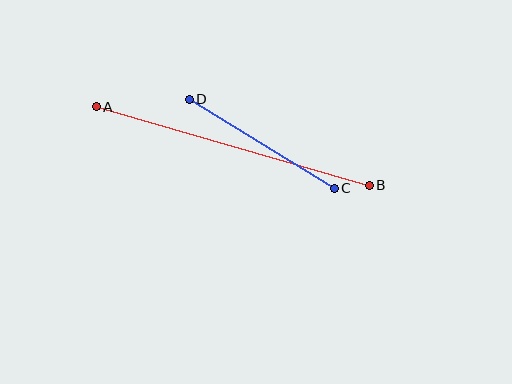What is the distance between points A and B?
The distance is approximately 284 pixels.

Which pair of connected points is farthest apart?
Points A and B are farthest apart.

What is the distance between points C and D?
The distance is approximately 170 pixels.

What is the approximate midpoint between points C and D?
The midpoint is at approximately (262, 144) pixels.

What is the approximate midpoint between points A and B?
The midpoint is at approximately (233, 146) pixels.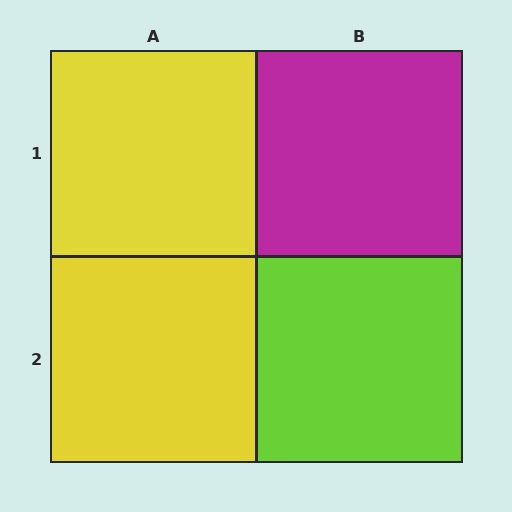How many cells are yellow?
2 cells are yellow.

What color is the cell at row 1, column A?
Yellow.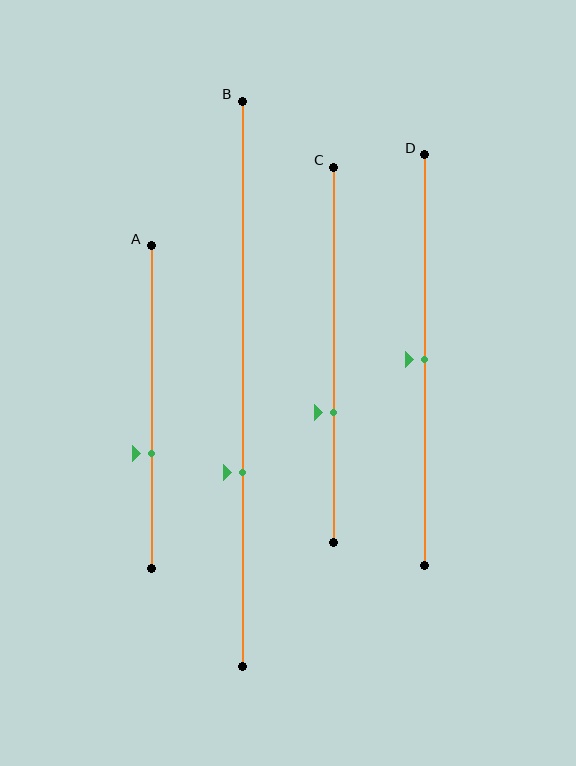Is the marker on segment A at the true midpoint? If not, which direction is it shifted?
No, the marker on segment A is shifted downward by about 15% of the segment length.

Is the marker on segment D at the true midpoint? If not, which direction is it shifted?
Yes, the marker on segment D is at the true midpoint.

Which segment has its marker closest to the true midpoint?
Segment D has its marker closest to the true midpoint.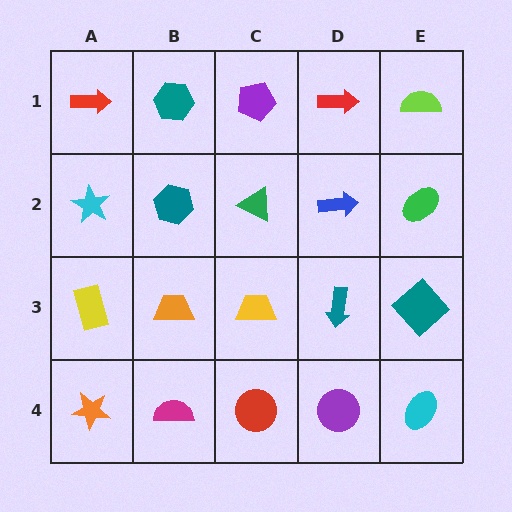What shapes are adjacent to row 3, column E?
A green ellipse (row 2, column E), a cyan ellipse (row 4, column E), a teal arrow (row 3, column D).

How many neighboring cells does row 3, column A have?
3.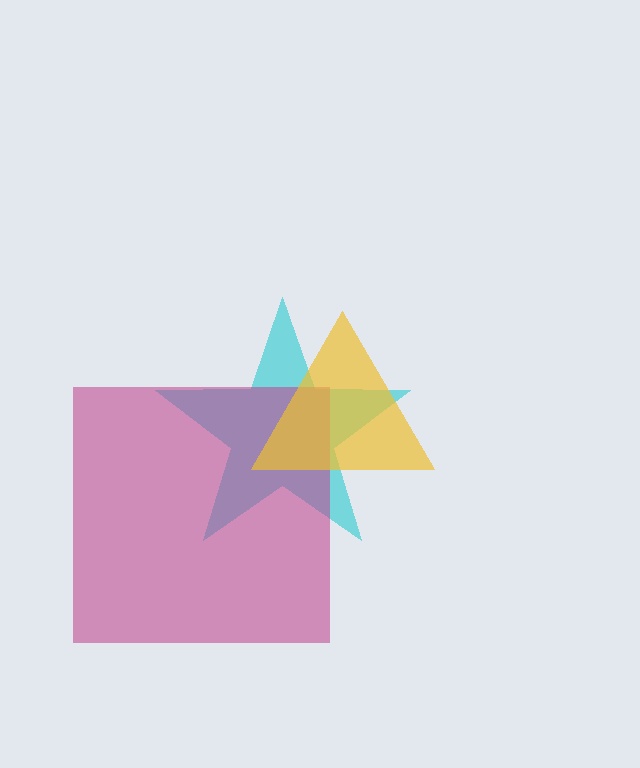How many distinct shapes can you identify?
There are 3 distinct shapes: a cyan star, a magenta square, a yellow triangle.